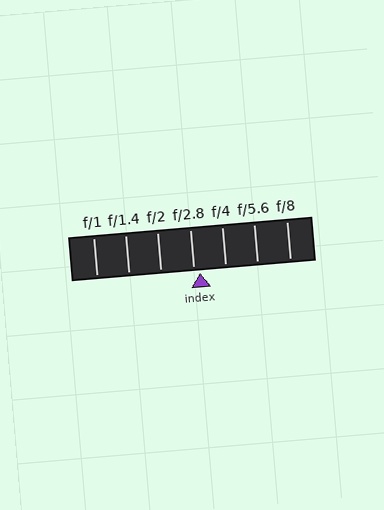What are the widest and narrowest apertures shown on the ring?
The widest aperture shown is f/1 and the narrowest is f/8.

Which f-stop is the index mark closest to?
The index mark is closest to f/2.8.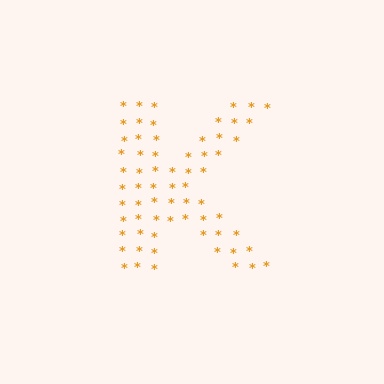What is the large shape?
The large shape is the letter K.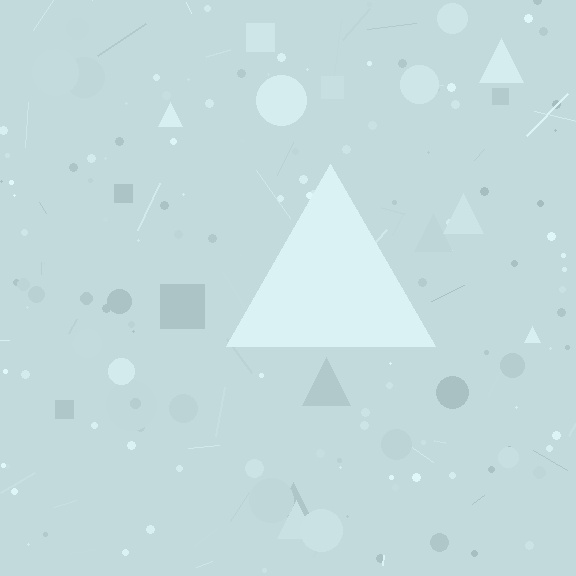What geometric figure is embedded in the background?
A triangle is embedded in the background.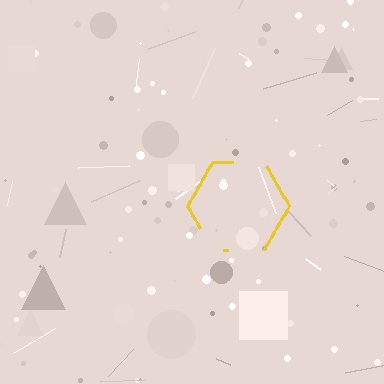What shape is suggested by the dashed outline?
The dashed outline suggests a hexagon.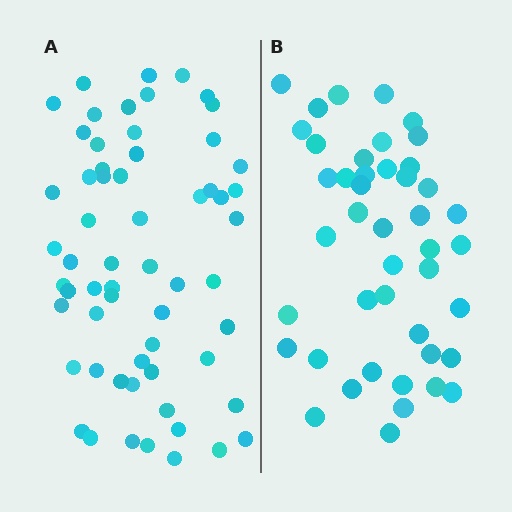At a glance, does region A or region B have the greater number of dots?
Region A (the left region) has more dots.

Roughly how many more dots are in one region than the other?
Region A has approximately 15 more dots than region B.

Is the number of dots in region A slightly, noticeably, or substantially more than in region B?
Region A has noticeably more, but not dramatically so. The ratio is roughly 1.4 to 1.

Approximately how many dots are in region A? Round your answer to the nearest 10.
About 60 dots.